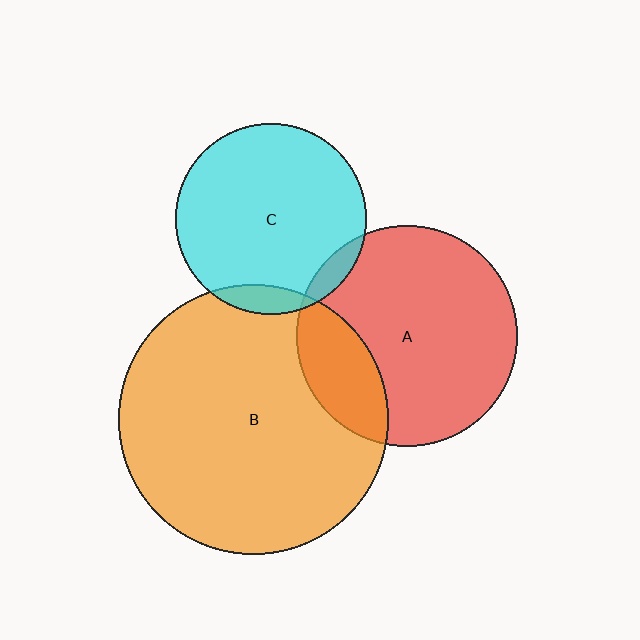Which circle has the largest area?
Circle B (orange).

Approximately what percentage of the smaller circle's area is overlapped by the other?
Approximately 5%.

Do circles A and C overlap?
Yes.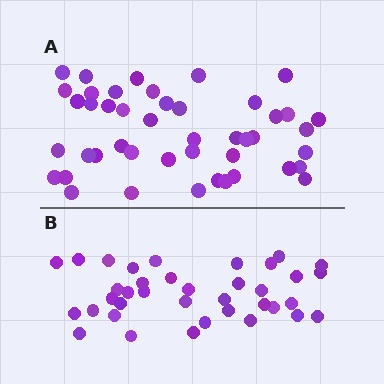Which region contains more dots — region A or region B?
Region A (the top region) has more dots.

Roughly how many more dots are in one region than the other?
Region A has roughly 8 or so more dots than region B.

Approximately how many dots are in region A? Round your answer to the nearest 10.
About 40 dots. (The exact count is 45, which rounds to 40.)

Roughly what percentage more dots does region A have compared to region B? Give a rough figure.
About 20% more.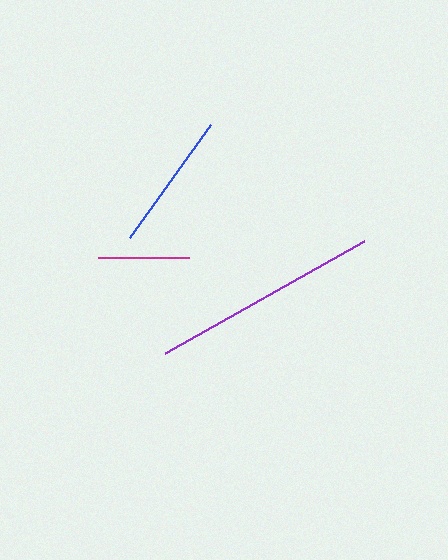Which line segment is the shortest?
The magenta line is the shortest at approximately 91 pixels.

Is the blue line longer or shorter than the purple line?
The purple line is longer than the blue line.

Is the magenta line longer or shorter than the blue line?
The blue line is longer than the magenta line.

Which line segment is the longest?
The purple line is the longest at approximately 228 pixels.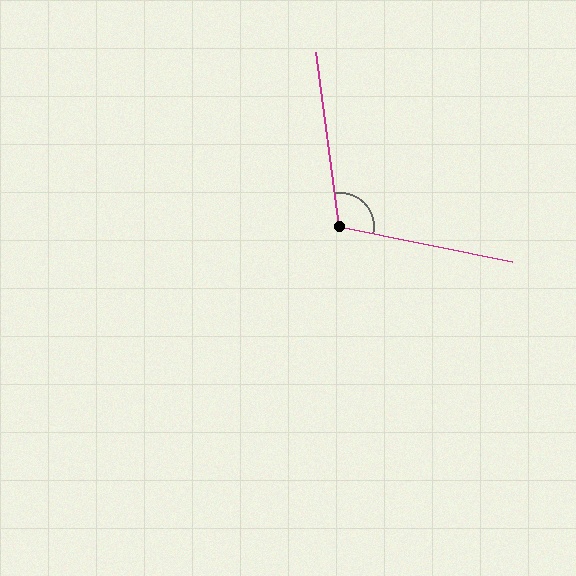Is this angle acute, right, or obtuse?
It is obtuse.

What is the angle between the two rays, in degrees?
Approximately 109 degrees.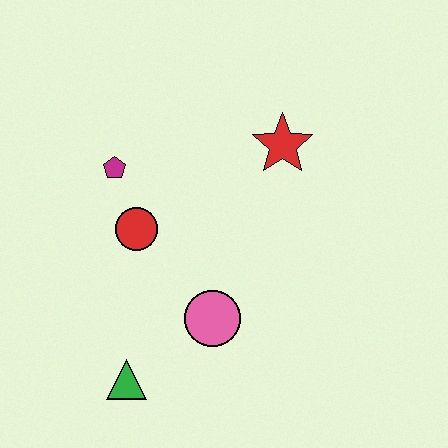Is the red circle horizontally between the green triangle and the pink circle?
Yes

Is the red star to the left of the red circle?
No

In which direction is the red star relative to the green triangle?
The red star is above the green triangle.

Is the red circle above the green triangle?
Yes